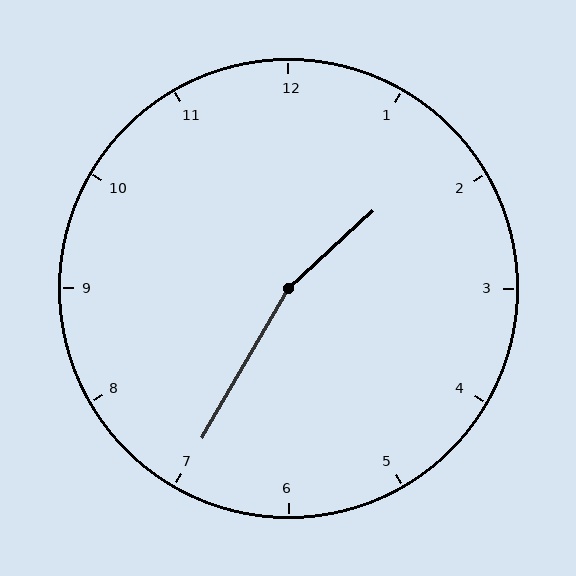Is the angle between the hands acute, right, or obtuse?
It is obtuse.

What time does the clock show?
1:35.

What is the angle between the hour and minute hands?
Approximately 162 degrees.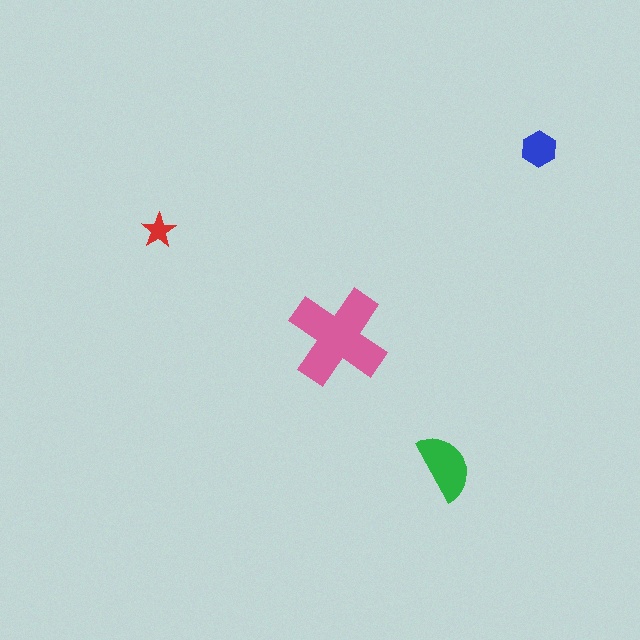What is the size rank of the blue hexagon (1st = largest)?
3rd.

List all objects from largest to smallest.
The pink cross, the green semicircle, the blue hexagon, the red star.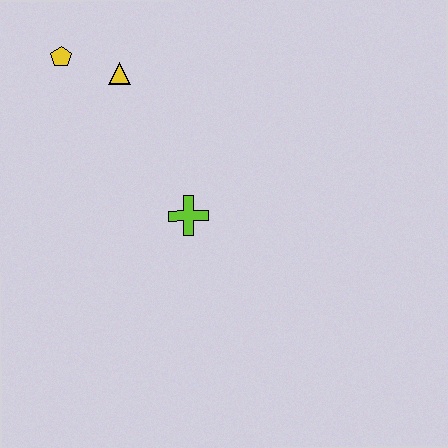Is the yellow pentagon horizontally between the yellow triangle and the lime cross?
No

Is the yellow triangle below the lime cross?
No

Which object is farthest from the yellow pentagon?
The lime cross is farthest from the yellow pentagon.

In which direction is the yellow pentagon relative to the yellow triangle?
The yellow pentagon is to the left of the yellow triangle.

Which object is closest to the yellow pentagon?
The yellow triangle is closest to the yellow pentagon.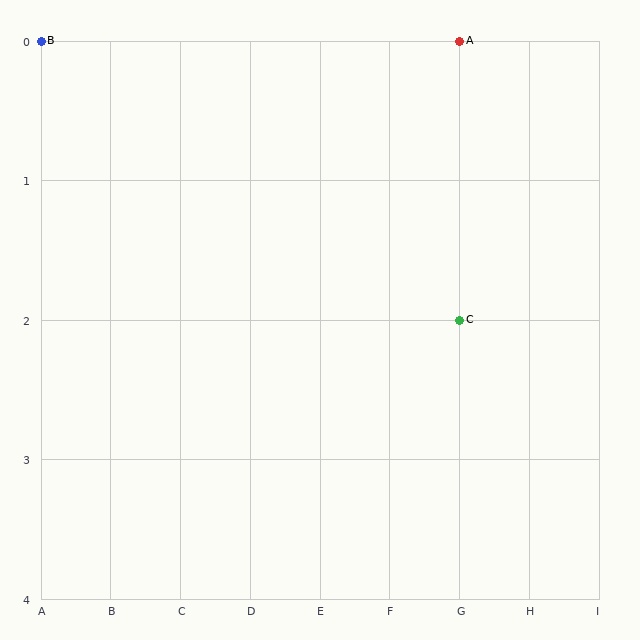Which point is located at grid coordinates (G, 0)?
Point A is at (G, 0).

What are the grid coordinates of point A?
Point A is at grid coordinates (G, 0).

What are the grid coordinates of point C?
Point C is at grid coordinates (G, 2).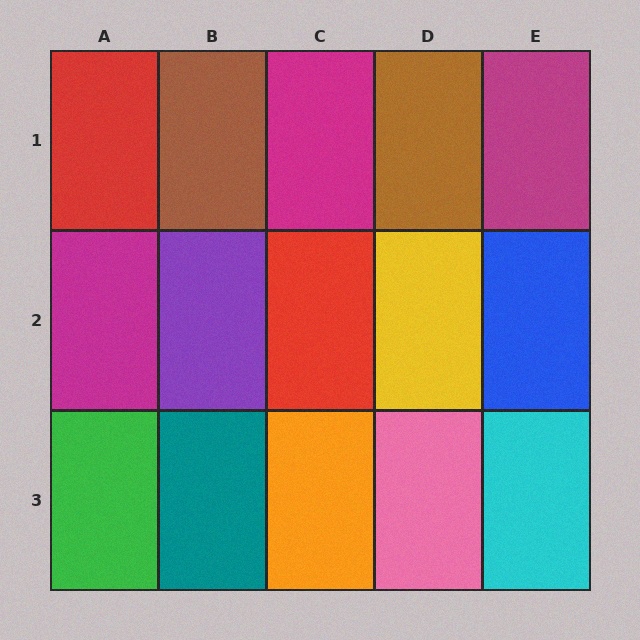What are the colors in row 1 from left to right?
Red, brown, magenta, brown, magenta.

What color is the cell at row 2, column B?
Purple.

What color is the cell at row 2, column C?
Red.